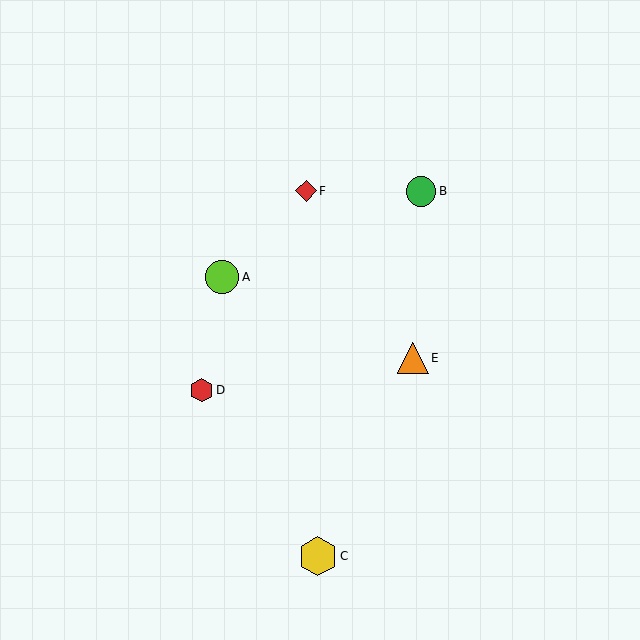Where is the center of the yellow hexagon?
The center of the yellow hexagon is at (318, 556).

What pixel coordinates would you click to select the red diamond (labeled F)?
Click at (306, 191) to select the red diamond F.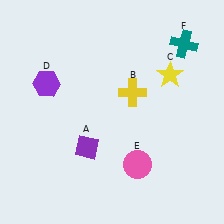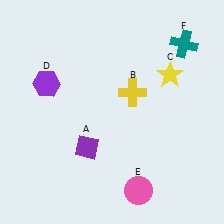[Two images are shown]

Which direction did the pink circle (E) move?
The pink circle (E) moved down.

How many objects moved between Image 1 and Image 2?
1 object moved between the two images.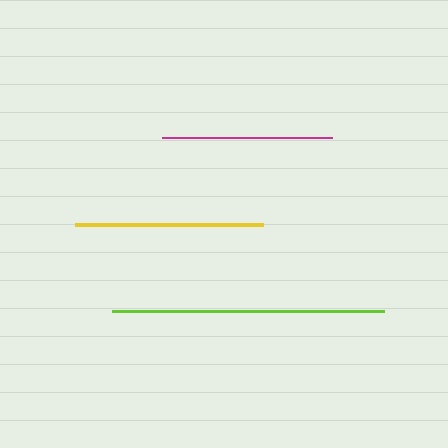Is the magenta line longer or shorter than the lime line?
The lime line is longer than the magenta line.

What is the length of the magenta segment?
The magenta segment is approximately 170 pixels long.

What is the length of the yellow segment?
The yellow segment is approximately 187 pixels long.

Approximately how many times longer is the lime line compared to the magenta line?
The lime line is approximately 1.6 times the length of the magenta line.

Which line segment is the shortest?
The magenta line is the shortest at approximately 170 pixels.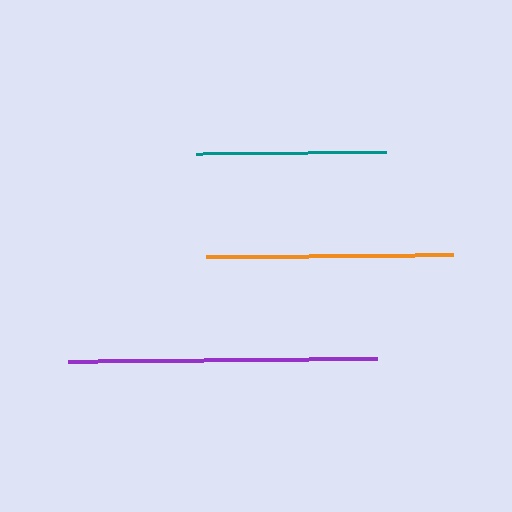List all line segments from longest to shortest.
From longest to shortest: purple, orange, teal.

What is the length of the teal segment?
The teal segment is approximately 190 pixels long.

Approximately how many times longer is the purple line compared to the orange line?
The purple line is approximately 1.3 times the length of the orange line.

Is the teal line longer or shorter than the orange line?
The orange line is longer than the teal line.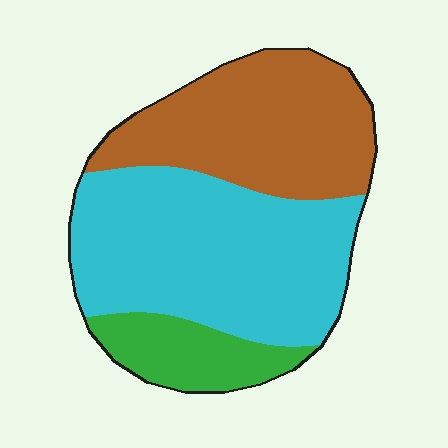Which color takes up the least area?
Green, at roughly 15%.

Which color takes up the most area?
Cyan, at roughly 50%.